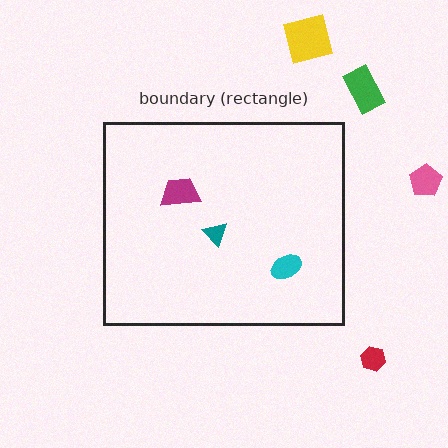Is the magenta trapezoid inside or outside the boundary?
Inside.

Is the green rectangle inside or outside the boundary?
Outside.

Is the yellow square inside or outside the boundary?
Outside.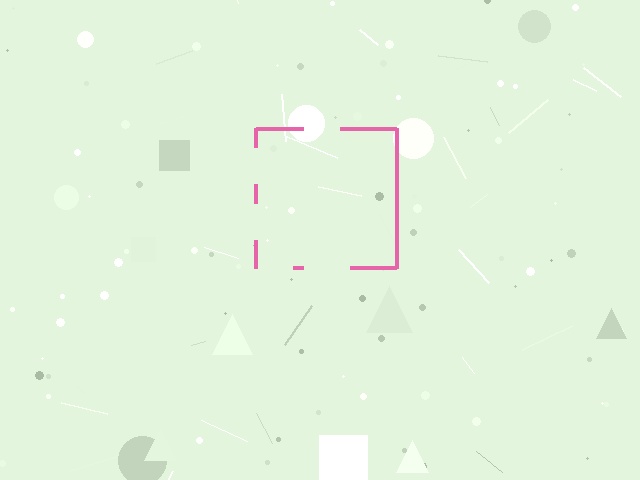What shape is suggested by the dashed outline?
The dashed outline suggests a square.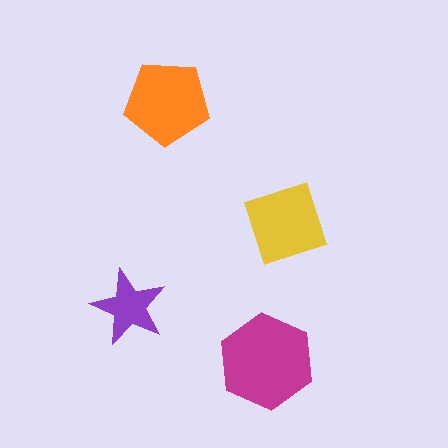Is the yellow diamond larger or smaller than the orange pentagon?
Smaller.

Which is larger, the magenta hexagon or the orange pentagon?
The magenta hexagon.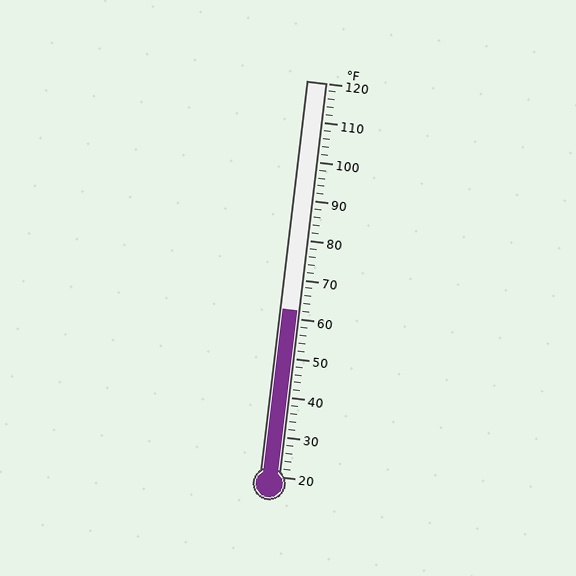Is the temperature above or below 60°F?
The temperature is above 60°F.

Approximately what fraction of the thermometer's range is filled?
The thermometer is filled to approximately 40% of its range.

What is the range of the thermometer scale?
The thermometer scale ranges from 20°F to 120°F.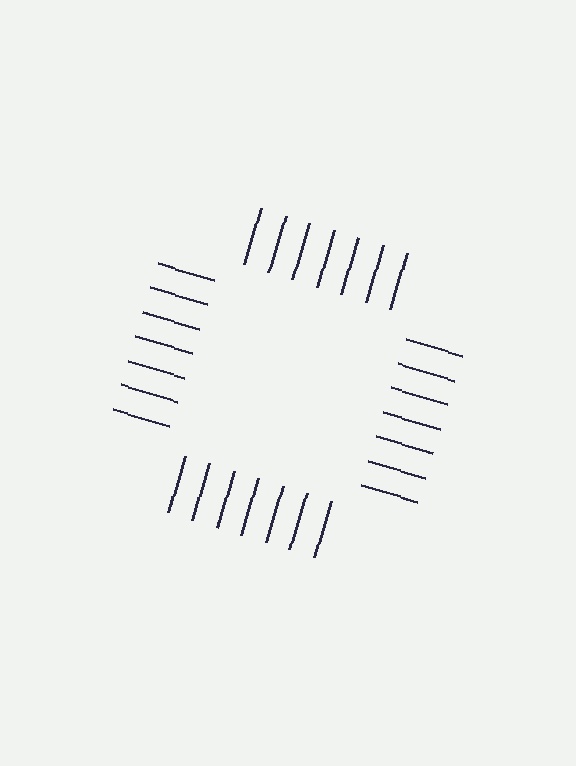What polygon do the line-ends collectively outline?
An illusory square — the line segments terminate on its edges but no continuous stroke is drawn.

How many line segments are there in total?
28 — 7 along each of the 4 edges.